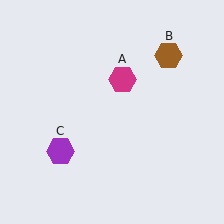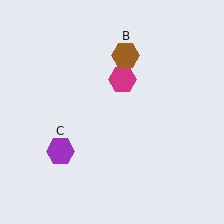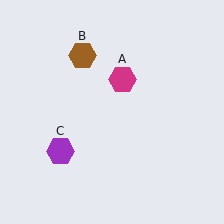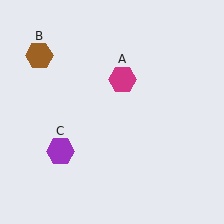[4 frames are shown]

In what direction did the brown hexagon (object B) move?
The brown hexagon (object B) moved left.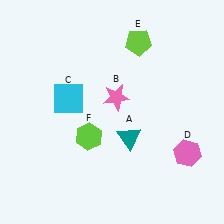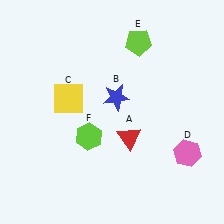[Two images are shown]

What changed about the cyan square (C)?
In Image 1, C is cyan. In Image 2, it changed to yellow.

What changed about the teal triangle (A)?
In Image 1, A is teal. In Image 2, it changed to red.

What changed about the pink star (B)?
In Image 1, B is pink. In Image 2, it changed to blue.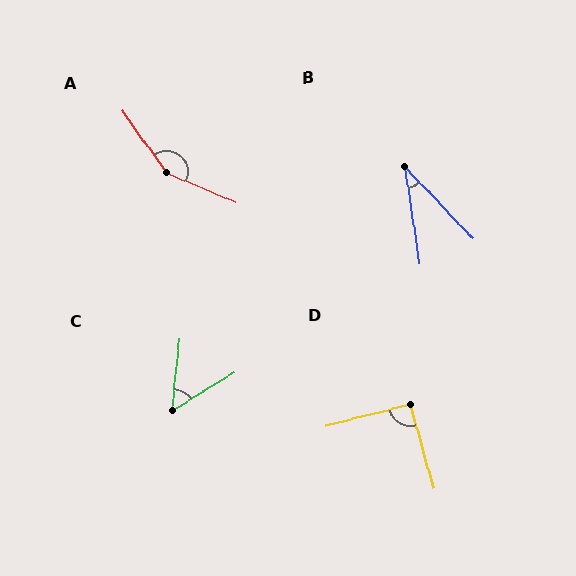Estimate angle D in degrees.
Approximately 91 degrees.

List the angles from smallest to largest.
B (35°), C (52°), D (91°), A (149°).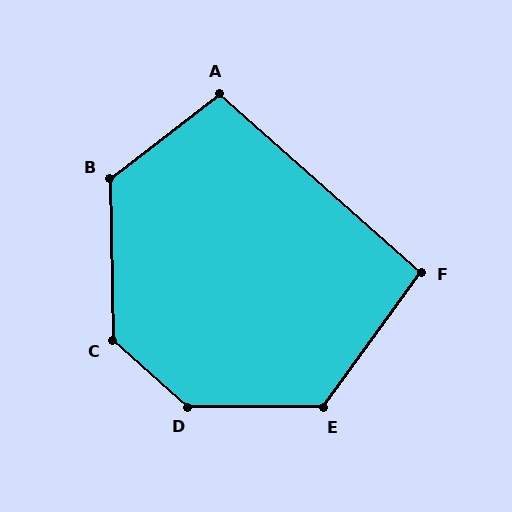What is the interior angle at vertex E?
Approximately 126 degrees (obtuse).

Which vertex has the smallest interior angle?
F, at approximately 96 degrees.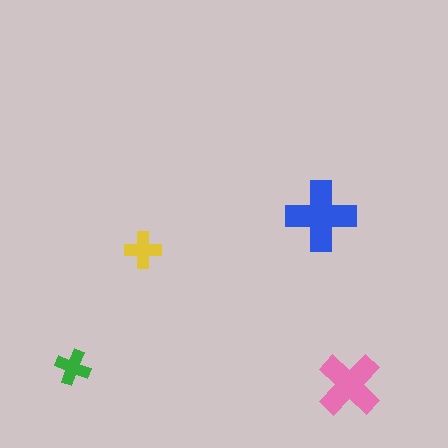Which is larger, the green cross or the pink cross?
The pink one.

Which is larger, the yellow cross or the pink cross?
The pink one.